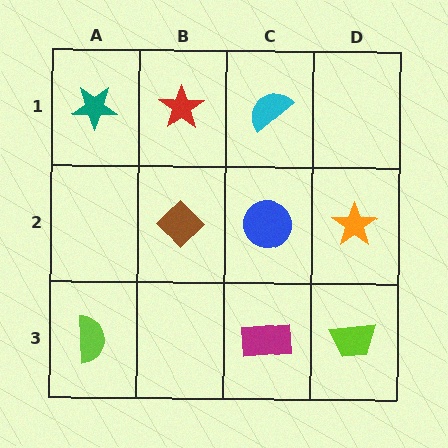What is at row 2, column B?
A brown diamond.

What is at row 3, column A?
A lime semicircle.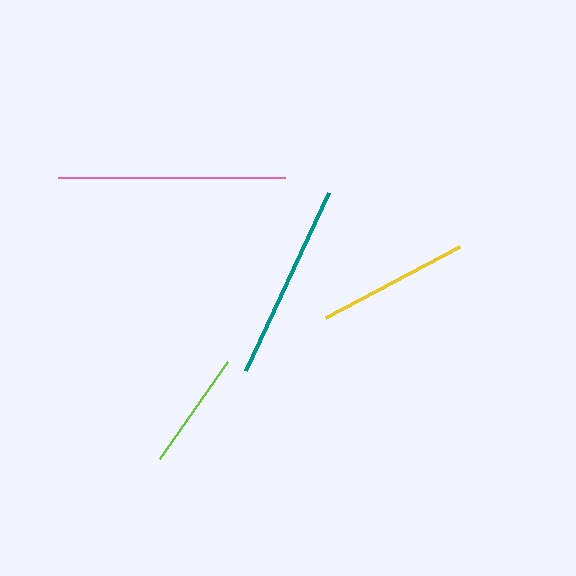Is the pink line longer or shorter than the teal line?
The pink line is longer than the teal line.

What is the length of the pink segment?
The pink segment is approximately 227 pixels long.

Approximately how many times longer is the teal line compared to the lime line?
The teal line is approximately 1.7 times the length of the lime line.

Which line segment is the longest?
The pink line is the longest at approximately 227 pixels.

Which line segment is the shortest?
The lime line is the shortest at approximately 119 pixels.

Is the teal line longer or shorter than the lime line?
The teal line is longer than the lime line.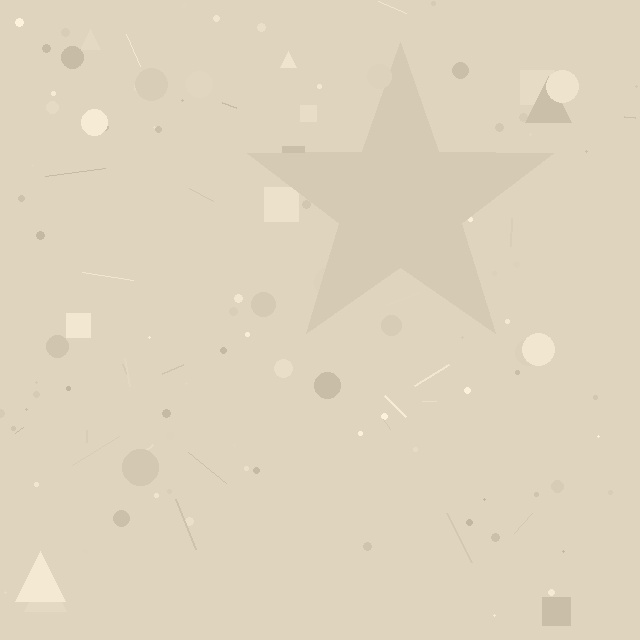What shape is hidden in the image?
A star is hidden in the image.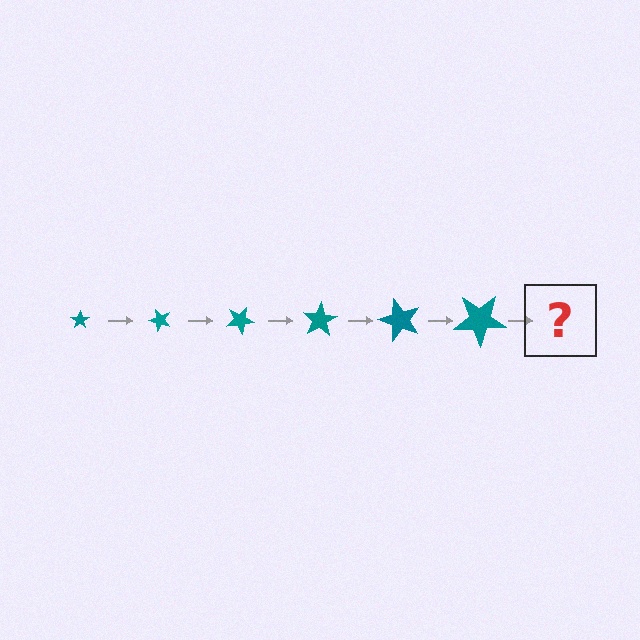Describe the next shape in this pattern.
It should be a star, larger than the previous one and rotated 300 degrees from the start.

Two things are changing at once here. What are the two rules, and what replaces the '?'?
The two rules are that the star grows larger each step and it rotates 50 degrees each step. The '?' should be a star, larger than the previous one and rotated 300 degrees from the start.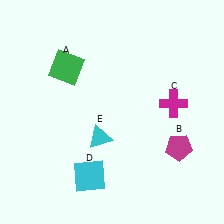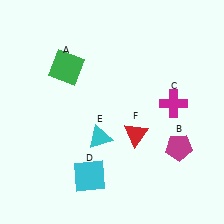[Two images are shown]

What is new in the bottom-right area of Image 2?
A red triangle (F) was added in the bottom-right area of Image 2.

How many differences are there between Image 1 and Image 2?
There is 1 difference between the two images.